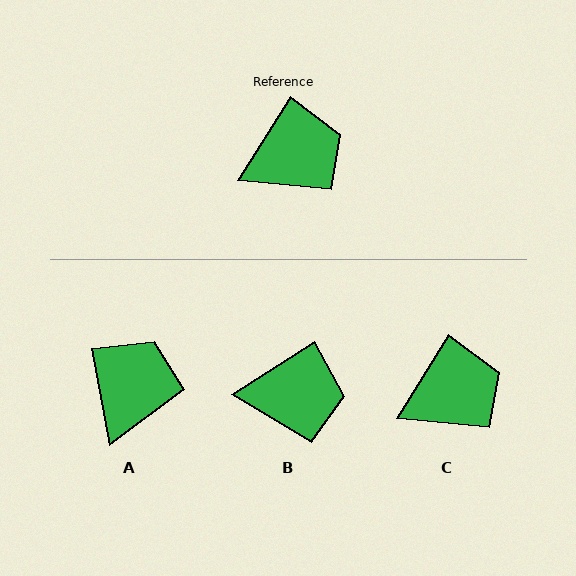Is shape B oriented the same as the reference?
No, it is off by about 25 degrees.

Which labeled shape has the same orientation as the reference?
C.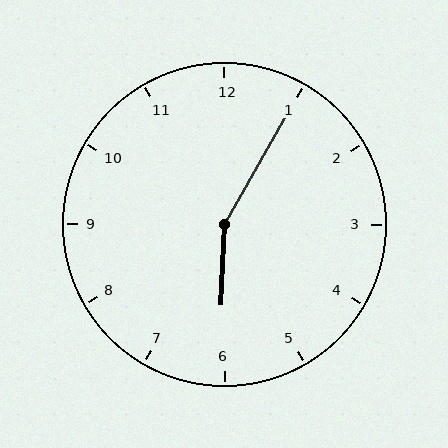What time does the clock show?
6:05.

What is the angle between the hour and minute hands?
Approximately 152 degrees.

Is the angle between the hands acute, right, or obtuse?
It is obtuse.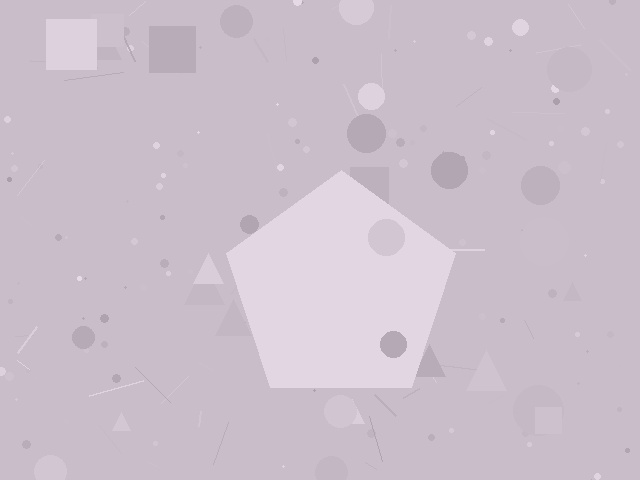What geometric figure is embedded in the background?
A pentagon is embedded in the background.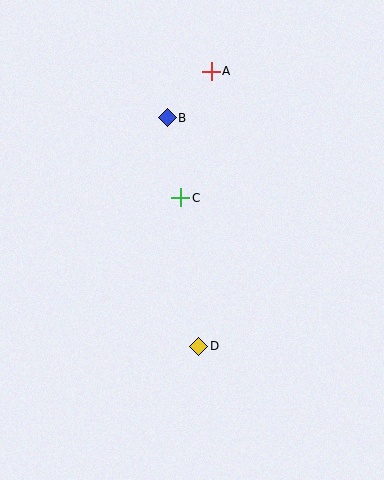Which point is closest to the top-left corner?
Point B is closest to the top-left corner.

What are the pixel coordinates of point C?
Point C is at (181, 198).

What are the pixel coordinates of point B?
Point B is at (167, 118).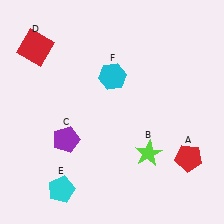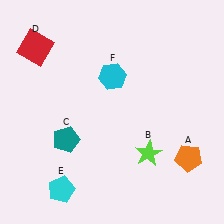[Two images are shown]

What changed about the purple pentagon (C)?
In Image 1, C is purple. In Image 2, it changed to teal.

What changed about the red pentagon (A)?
In Image 1, A is red. In Image 2, it changed to orange.